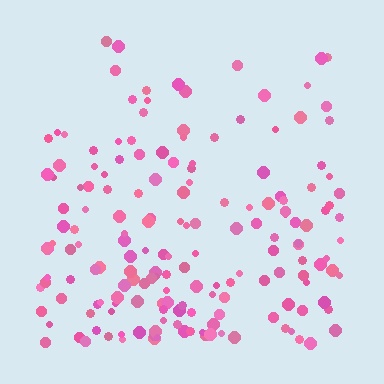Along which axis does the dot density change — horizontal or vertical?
Vertical.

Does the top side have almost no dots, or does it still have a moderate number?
Still a moderate number, just noticeably fewer than the bottom.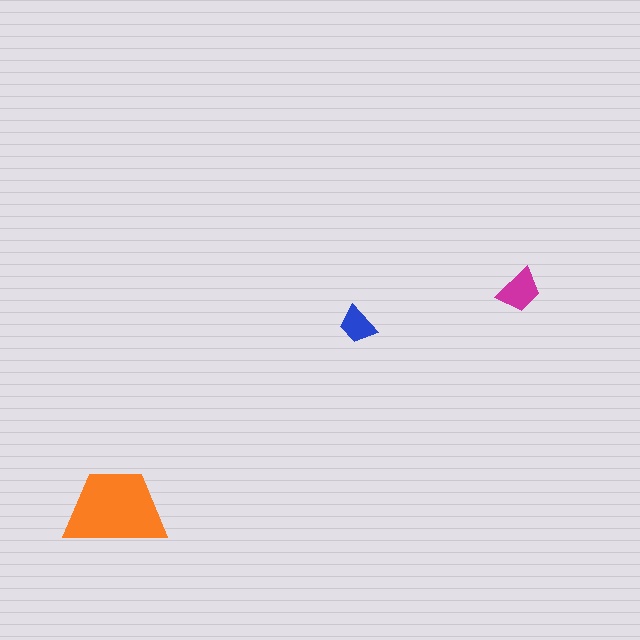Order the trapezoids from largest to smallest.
the orange one, the magenta one, the blue one.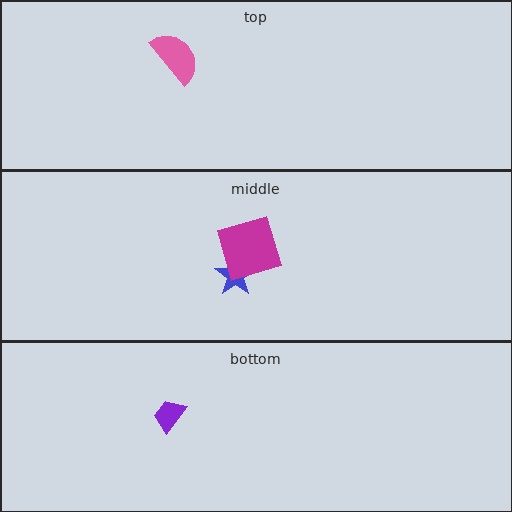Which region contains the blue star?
The middle region.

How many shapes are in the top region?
1.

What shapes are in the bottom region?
The purple trapezoid.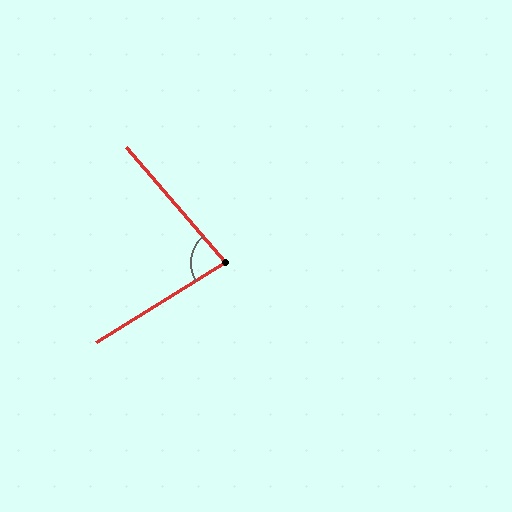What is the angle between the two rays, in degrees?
Approximately 81 degrees.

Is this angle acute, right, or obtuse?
It is acute.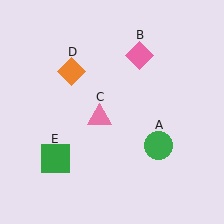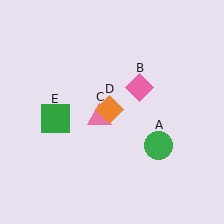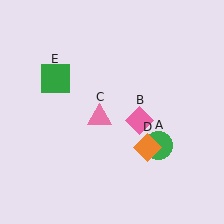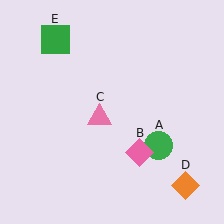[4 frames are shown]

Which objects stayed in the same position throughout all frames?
Green circle (object A) and pink triangle (object C) remained stationary.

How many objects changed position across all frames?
3 objects changed position: pink diamond (object B), orange diamond (object D), green square (object E).